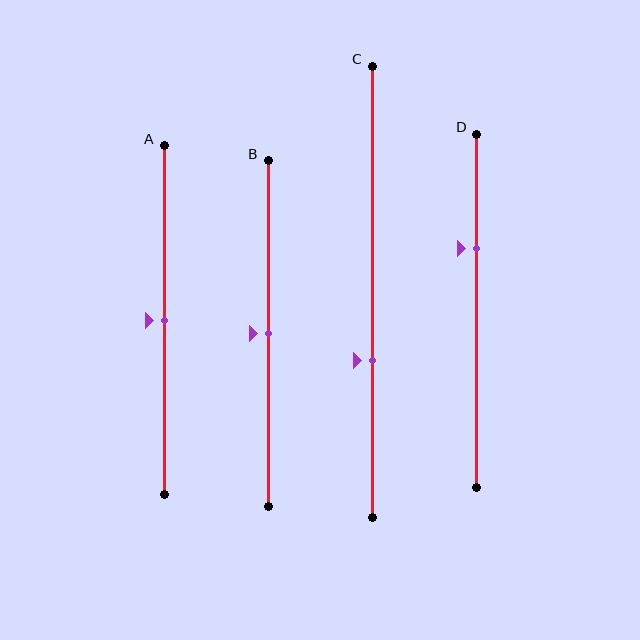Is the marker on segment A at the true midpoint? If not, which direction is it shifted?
Yes, the marker on segment A is at the true midpoint.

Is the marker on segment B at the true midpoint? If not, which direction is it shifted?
Yes, the marker on segment B is at the true midpoint.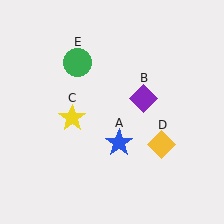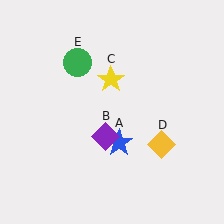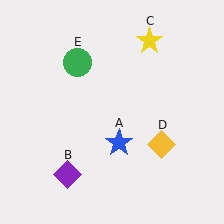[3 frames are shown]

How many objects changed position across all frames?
2 objects changed position: purple diamond (object B), yellow star (object C).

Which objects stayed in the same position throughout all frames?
Blue star (object A) and yellow diamond (object D) and green circle (object E) remained stationary.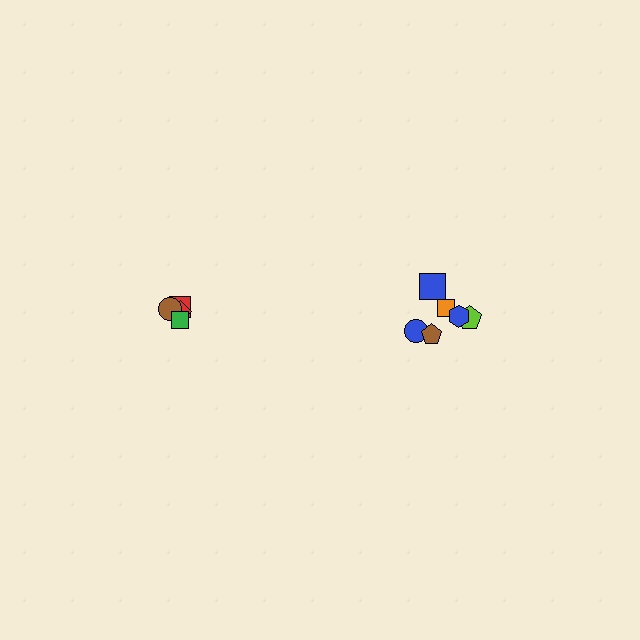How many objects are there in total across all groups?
There are 10 objects.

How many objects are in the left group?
There are 4 objects.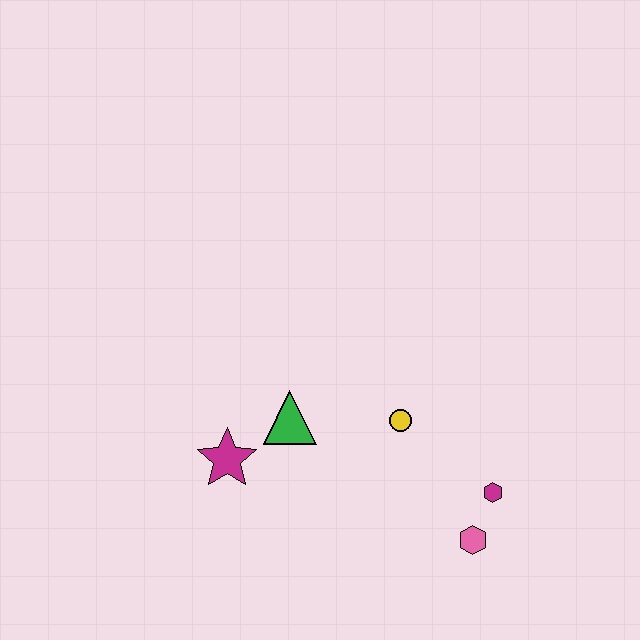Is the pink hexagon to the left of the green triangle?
No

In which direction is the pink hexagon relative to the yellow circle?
The pink hexagon is below the yellow circle.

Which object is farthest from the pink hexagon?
The magenta star is farthest from the pink hexagon.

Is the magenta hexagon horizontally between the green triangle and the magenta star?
No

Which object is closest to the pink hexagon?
The magenta hexagon is closest to the pink hexagon.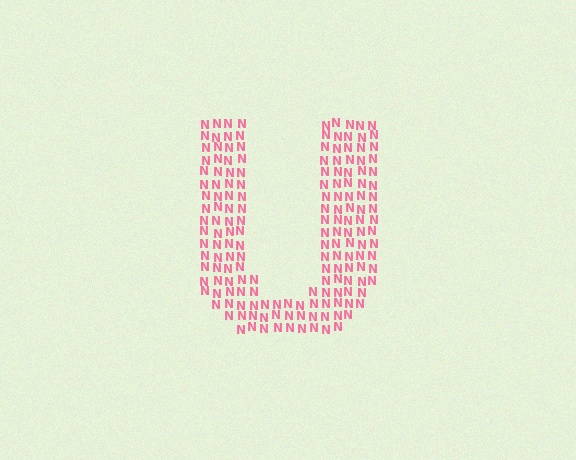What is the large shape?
The large shape is the letter U.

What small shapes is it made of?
It is made of small letter N's.